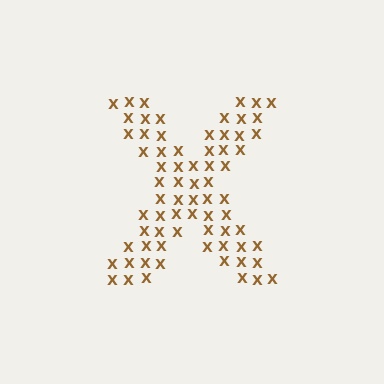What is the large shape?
The large shape is the letter X.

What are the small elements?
The small elements are letter X's.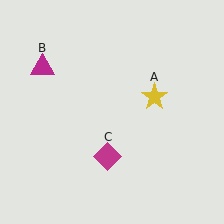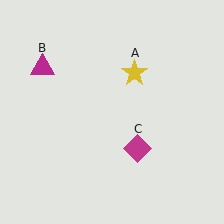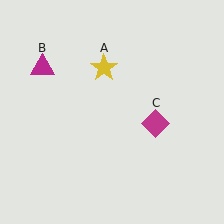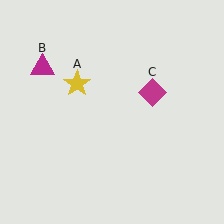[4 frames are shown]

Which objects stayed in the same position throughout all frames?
Magenta triangle (object B) remained stationary.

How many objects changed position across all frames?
2 objects changed position: yellow star (object A), magenta diamond (object C).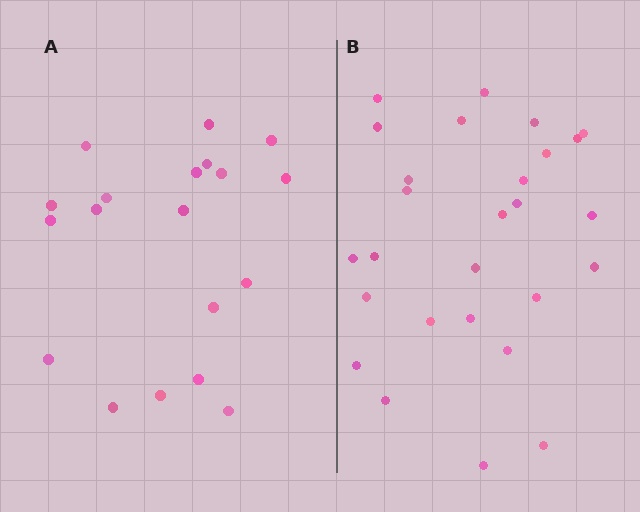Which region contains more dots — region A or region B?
Region B (the right region) has more dots.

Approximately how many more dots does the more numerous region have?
Region B has roughly 8 or so more dots than region A.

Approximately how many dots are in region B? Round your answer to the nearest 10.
About 30 dots. (The exact count is 27, which rounds to 30.)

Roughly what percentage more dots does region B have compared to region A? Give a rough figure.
About 40% more.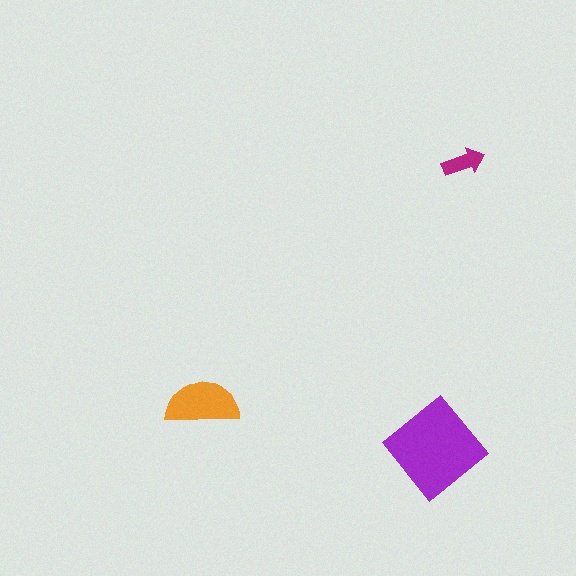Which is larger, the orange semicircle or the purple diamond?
The purple diamond.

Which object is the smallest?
The magenta arrow.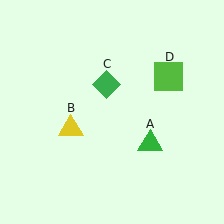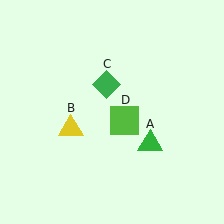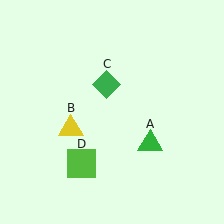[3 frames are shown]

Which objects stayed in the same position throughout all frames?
Green triangle (object A) and yellow triangle (object B) and green diamond (object C) remained stationary.